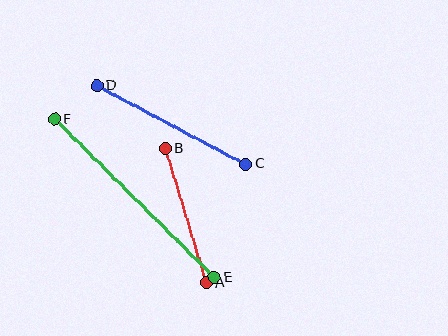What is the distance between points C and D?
The distance is approximately 168 pixels.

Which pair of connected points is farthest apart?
Points E and F are farthest apart.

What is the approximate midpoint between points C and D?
The midpoint is at approximately (171, 125) pixels.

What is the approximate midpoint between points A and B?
The midpoint is at approximately (186, 216) pixels.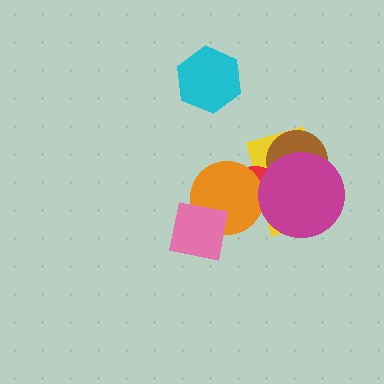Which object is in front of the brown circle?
The magenta circle is in front of the brown circle.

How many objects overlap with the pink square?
1 object overlaps with the pink square.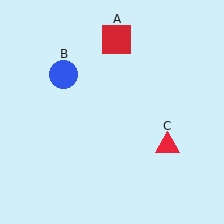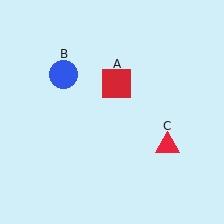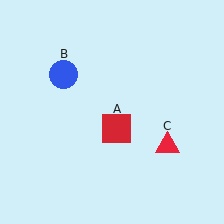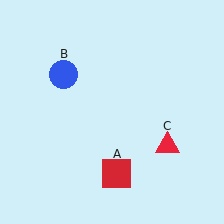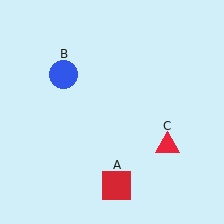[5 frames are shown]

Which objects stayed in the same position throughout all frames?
Blue circle (object B) and red triangle (object C) remained stationary.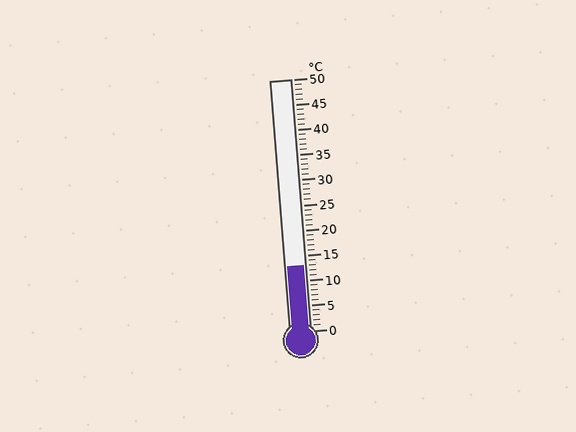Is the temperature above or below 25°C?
The temperature is below 25°C.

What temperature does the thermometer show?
The thermometer shows approximately 13°C.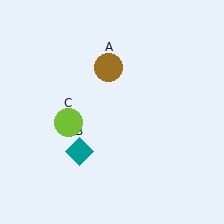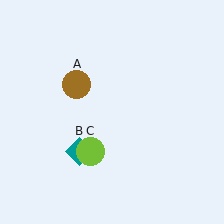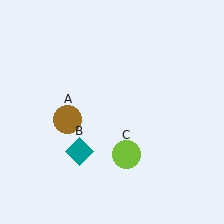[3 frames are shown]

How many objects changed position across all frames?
2 objects changed position: brown circle (object A), lime circle (object C).